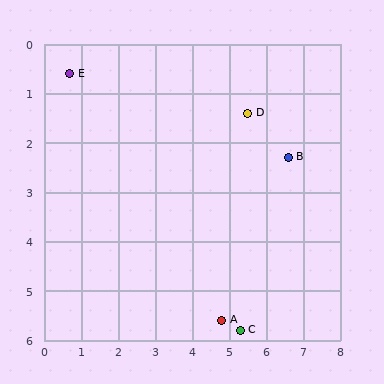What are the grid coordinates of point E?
Point E is at approximately (0.7, 0.6).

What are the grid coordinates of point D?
Point D is at approximately (5.5, 1.4).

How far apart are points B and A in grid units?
Points B and A are about 3.8 grid units apart.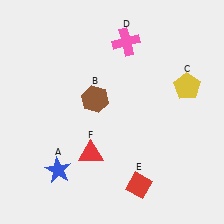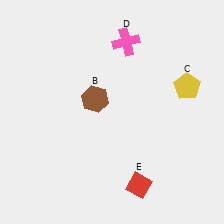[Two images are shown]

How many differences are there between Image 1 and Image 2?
There are 2 differences between the two images.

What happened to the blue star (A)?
The blue star (A) was removed in Image 2. It was in the bottom-left area of Image 1.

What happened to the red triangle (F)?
The red triangle (F) was removed in Image 2. It was in the bottom-left area of Image 1.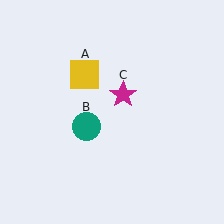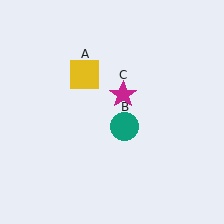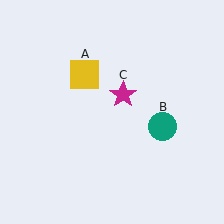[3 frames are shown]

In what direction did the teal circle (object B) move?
The teal circle (object B) moved right.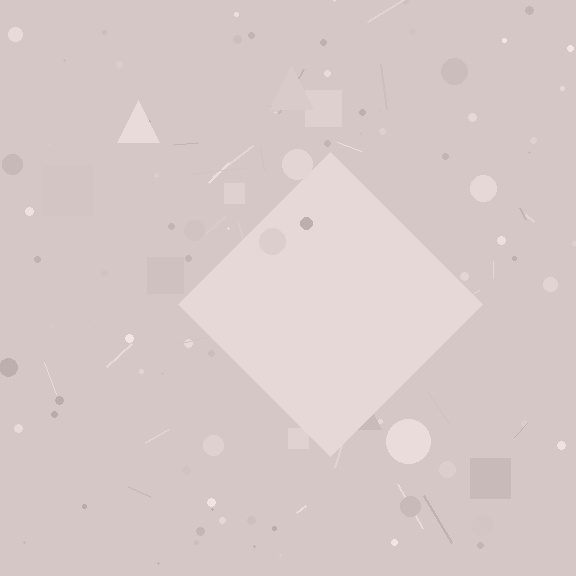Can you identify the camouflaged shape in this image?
The camouflaged shape is a diamond.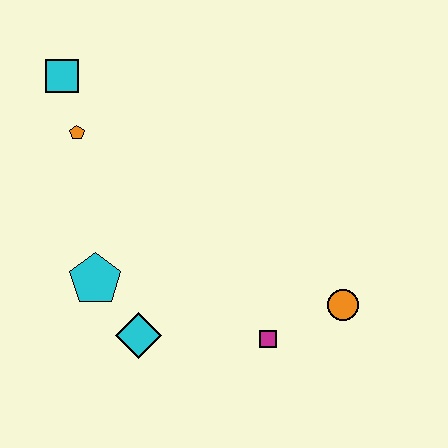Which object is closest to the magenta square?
The orange circle is closest to the magenta square.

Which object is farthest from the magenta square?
The cyan square is farthest from the magenta square.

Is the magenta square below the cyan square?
Yes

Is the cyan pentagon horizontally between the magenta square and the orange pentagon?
Yes